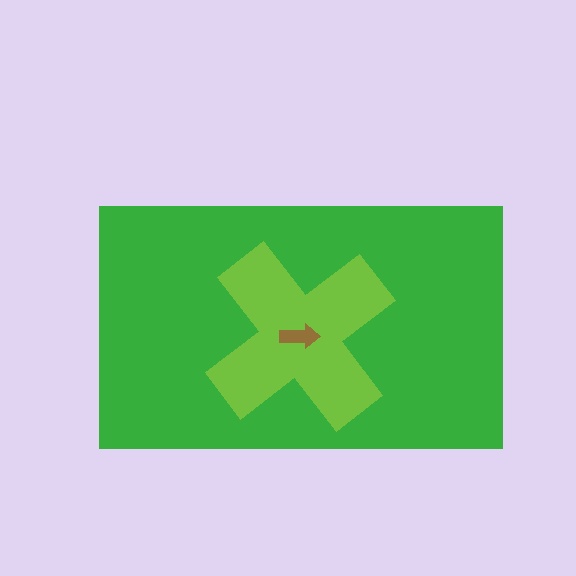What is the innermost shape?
The brown arrow.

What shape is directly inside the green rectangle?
The lime cross.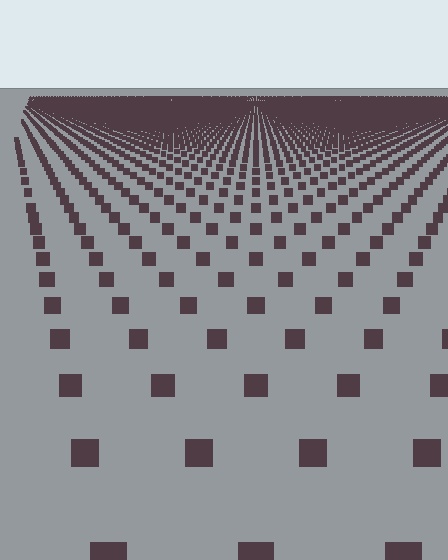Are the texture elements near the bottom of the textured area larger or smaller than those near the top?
Larger. Near the bottom, elements are closer to the viewer and appear at a bigger on-screen size.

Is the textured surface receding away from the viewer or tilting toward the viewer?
The surface is receding away from the viewer. Texture elements get smaller and denser toward the top.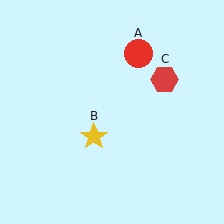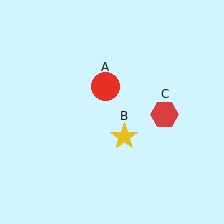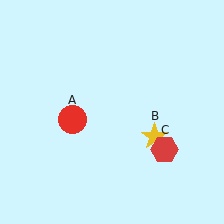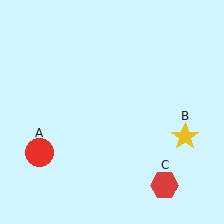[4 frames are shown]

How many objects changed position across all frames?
3 objects changed position: red circle (object A), yellow star (object B), red hexagon (object C).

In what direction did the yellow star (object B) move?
The yellow star (object B) moved right.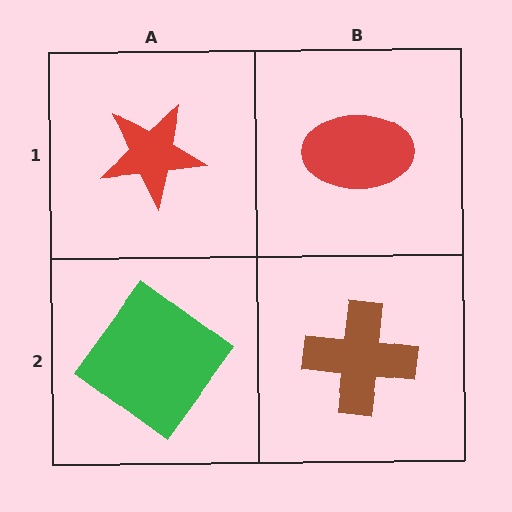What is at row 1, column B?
A red ellipse.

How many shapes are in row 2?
2 shapes.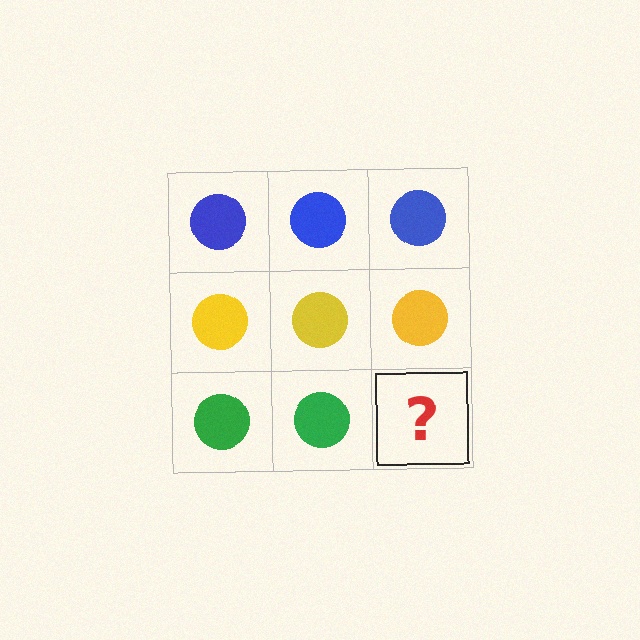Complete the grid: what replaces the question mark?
The question mark should be replaced with a green circle.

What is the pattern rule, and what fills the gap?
The rule is that each row has a consistent color. The gap should be filled with a green circle.